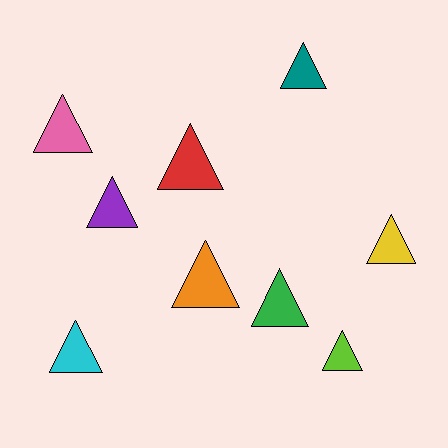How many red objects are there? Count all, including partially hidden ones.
There is 1 red object.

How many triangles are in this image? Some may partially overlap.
There are 9 triangles.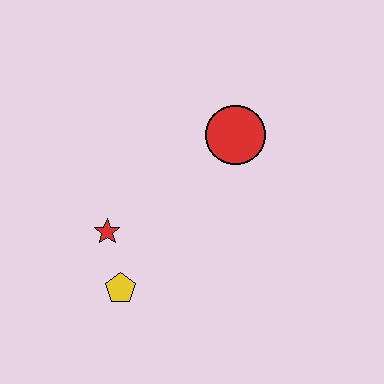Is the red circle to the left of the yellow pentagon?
No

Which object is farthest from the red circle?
The yellow pentagon is farthest from the red circle.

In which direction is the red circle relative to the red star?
The red circle is to the right of the red star.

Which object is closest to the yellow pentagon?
The red star is closest to the yellow pentagon.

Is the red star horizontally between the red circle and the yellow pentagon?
No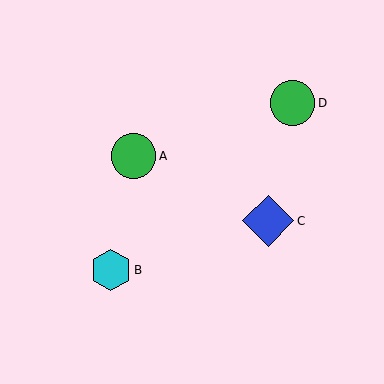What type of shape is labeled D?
Shape D is a green circle.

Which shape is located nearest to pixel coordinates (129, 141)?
The green circle (labeled A) at (133, 156) is nearest to that location.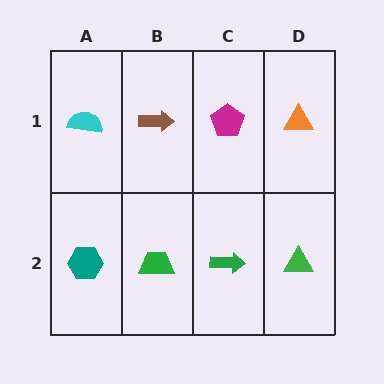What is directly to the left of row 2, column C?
A green trapezoid.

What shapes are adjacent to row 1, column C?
A green arrow (row 2, column C), a brown arrow (row 1, column B), an orange triangle (row 1, column D).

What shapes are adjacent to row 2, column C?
A magenta pentagon (row 1, column C), a green trapezoid (row 2, column B), a green triangle (row 2, column D).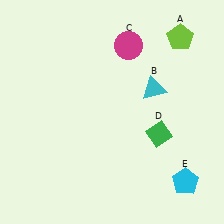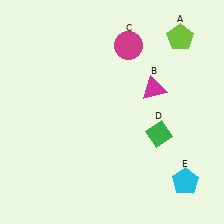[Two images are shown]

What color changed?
The triangle (B) changed from cyan in Image 1 to magenta in Image 2.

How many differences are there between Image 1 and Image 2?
There is 1 difference between the two images.